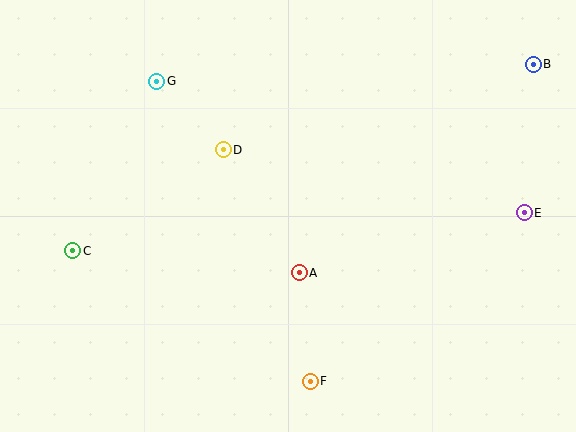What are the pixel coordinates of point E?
Point E is at (524, 213).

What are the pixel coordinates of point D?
Point D is at (223, 150).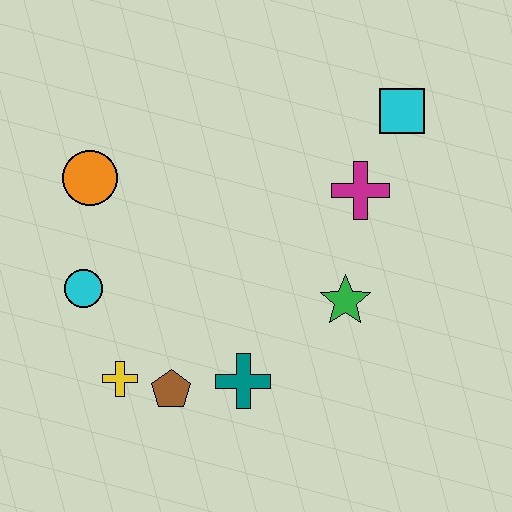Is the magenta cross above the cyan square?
No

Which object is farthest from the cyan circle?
The cyan square is farthest from the cyan circle.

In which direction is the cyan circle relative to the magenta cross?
The cyan circle is to the left of the magenta cross.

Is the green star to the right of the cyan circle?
Yes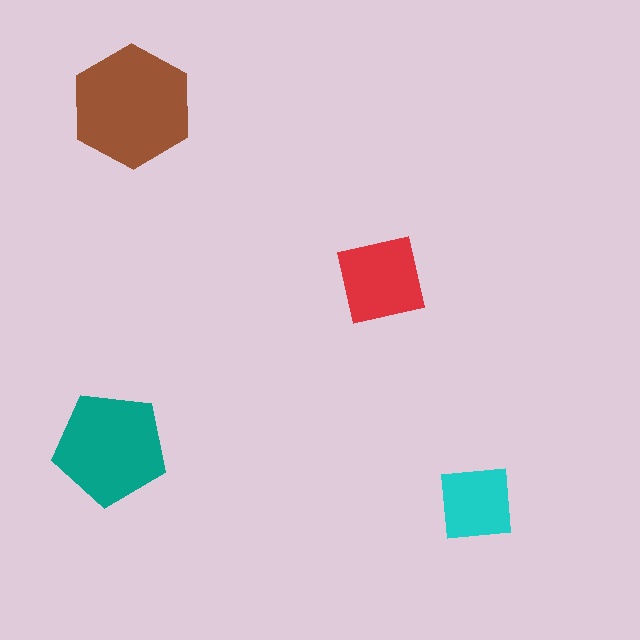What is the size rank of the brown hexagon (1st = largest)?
1st.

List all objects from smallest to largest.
The cyan square, the red square, the teal pentagon, the brown hexagon.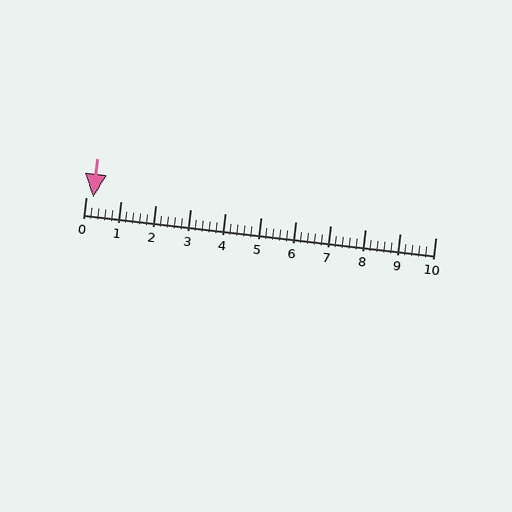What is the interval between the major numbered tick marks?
The major tick marks are spaced 1 units apart.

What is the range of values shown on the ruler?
The ruler shows values from 0 to 10.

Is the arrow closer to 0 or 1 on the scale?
The arrow is closer to 0.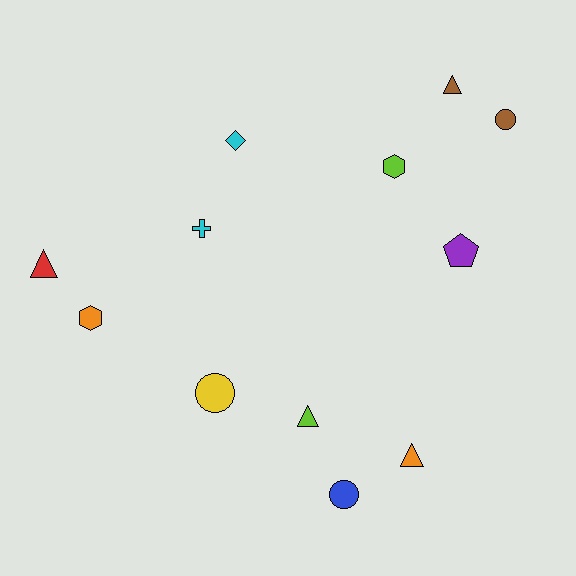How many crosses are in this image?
There is 1 cross.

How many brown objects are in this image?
There are 2 brown objects.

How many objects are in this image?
There are 12 objects.